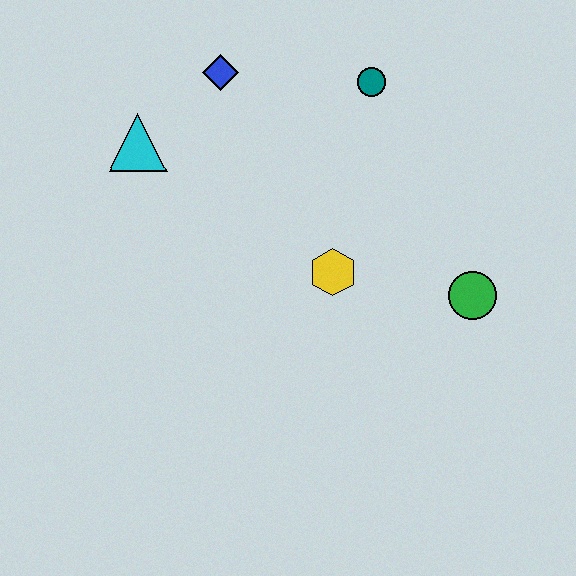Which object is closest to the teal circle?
The blue diamond is closest to the teal circle.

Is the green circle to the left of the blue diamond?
No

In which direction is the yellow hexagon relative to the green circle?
The yellow hexagon is to the left of the green circle.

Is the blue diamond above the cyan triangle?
Yes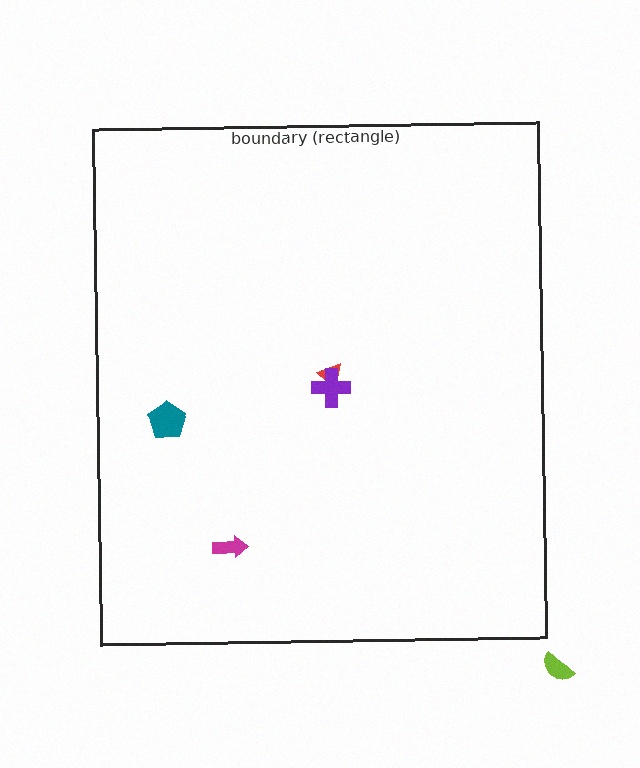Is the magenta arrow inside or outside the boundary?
Inside.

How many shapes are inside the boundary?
4 inside, 1 outside.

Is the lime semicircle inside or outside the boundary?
Outside.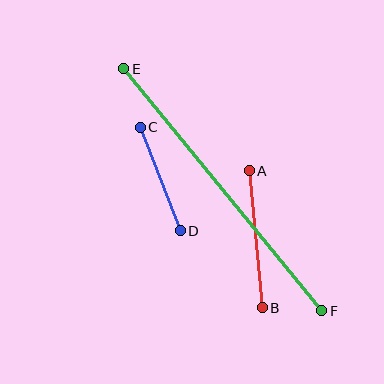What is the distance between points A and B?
The distance is approximately 138 pixels.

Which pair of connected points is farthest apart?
Points E and F are farthest apart.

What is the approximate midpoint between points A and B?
The midpoint is at approximately (256, 239) pixels.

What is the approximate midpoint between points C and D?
The midpoint is at approximately (160, 179) pixels.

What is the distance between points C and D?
The distance is approximately 111 pixels.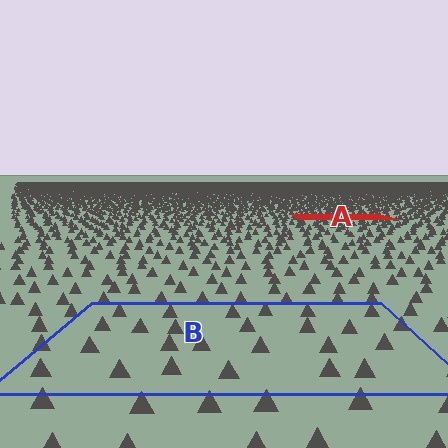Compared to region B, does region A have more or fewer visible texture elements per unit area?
Region A has more texture elements per unit area — they are packed more densely because it is farther away.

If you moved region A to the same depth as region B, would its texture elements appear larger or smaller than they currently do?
They would appear larger. At a closer depth, the same texture elements are projected at a bigger on-screen size.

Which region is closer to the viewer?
Region B is closer. The texture elements there are larger and more spread out.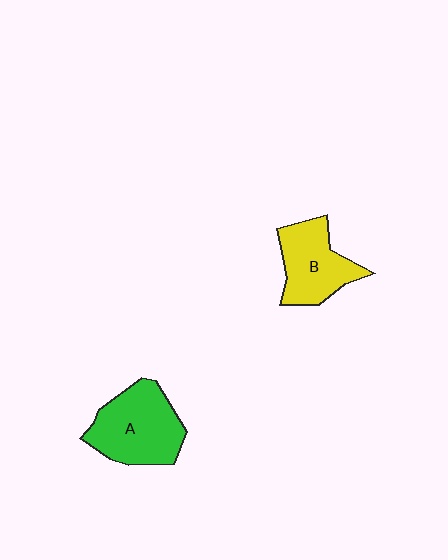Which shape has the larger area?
Shape A (green).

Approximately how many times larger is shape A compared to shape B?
Approximately 1.2 times.